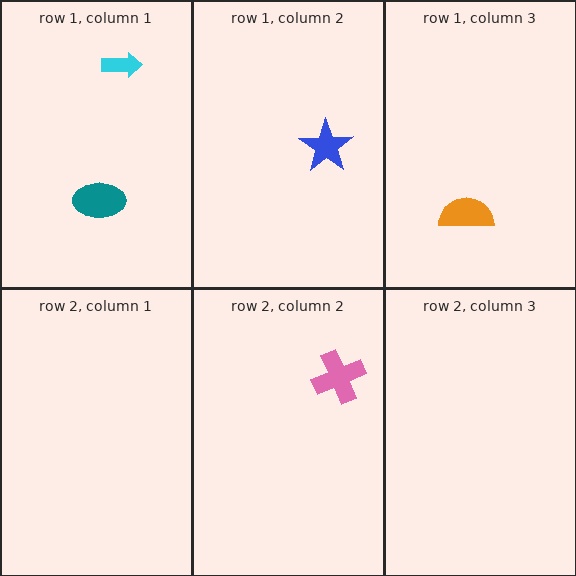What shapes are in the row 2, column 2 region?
The pink cross.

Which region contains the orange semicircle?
The row 1, column 3 region.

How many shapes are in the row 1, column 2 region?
1.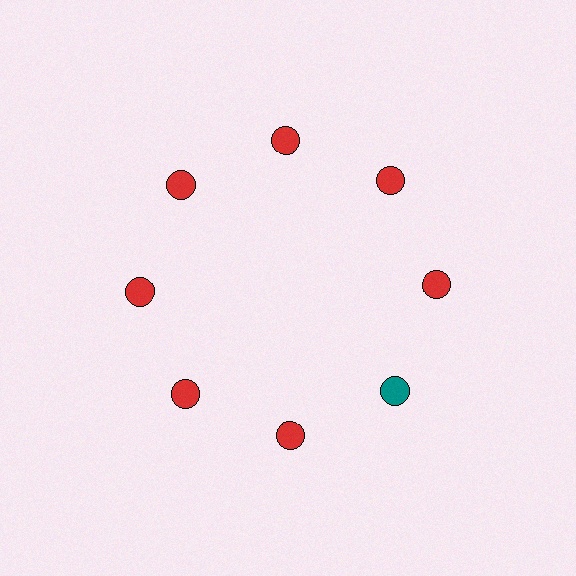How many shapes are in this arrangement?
There are 8 shapes arranged in a ring pattern.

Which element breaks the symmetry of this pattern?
The teal circle at roughly the 4 o'clock position breaks the symmetry. All other shapes are red circles.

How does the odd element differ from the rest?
It has a different color: teal instead of red.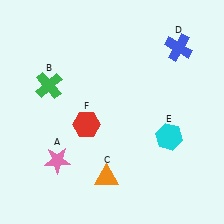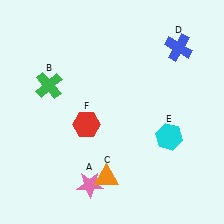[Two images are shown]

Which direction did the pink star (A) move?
The pink star (A) moved right.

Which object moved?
The pink star (A) moved right.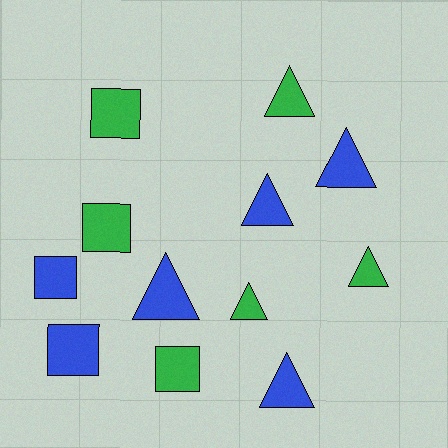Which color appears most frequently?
Green, with 6 objects.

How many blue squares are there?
There are 2 blue squares.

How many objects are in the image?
There are 12 objects.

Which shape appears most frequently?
Triangle, with 7 objects.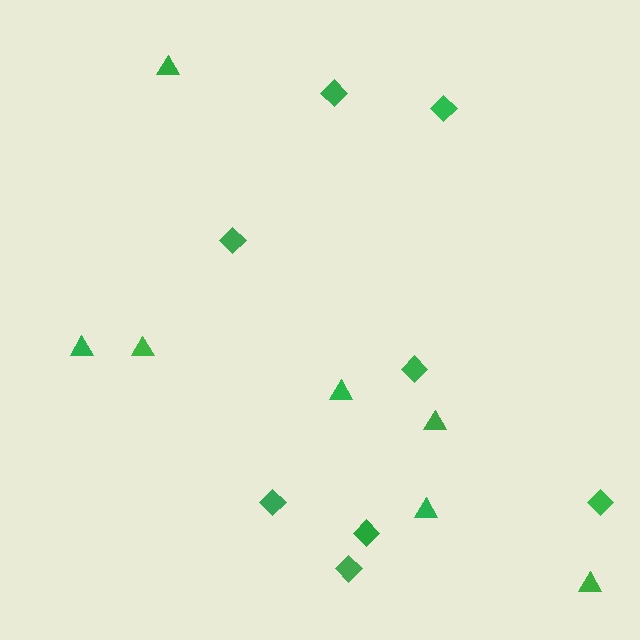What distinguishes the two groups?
There are 2 groups: one group of diamonds (8) and one group of triangles (7).